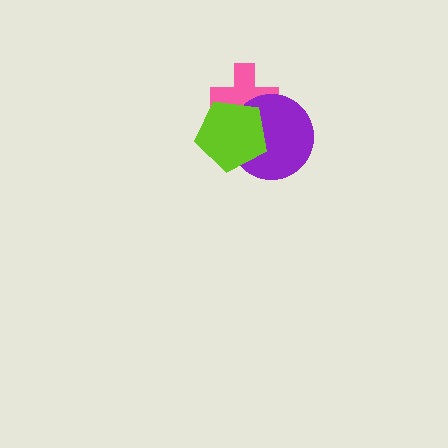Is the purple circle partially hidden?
Yes, it is partially covered by another shape.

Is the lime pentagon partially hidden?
No, no other shape covers it.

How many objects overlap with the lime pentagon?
2 objects overlap with the lime pentagon.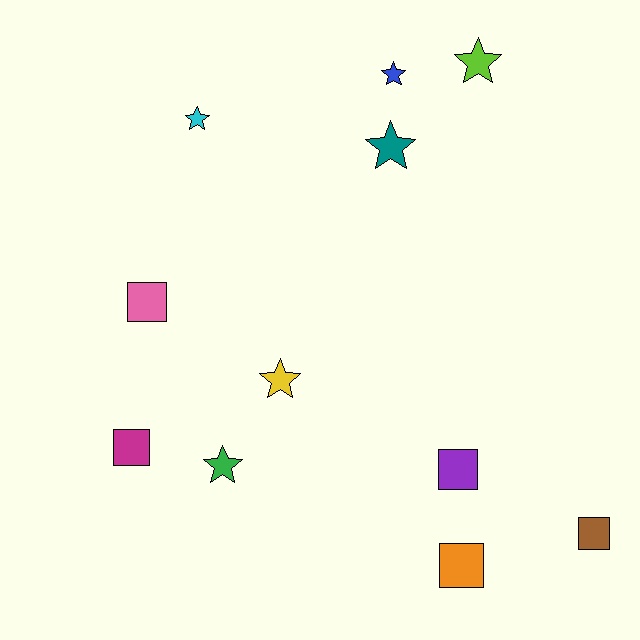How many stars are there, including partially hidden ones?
There are 6 stars.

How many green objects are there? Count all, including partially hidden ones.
There is 1 green object.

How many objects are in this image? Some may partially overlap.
There are 11 objects.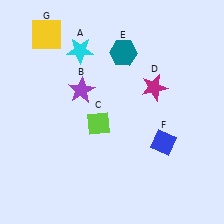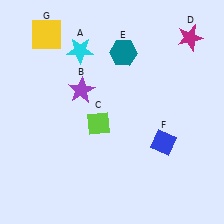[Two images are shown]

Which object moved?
The magenta star (D) moved up.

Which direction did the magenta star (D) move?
The magenta star (D) moved up.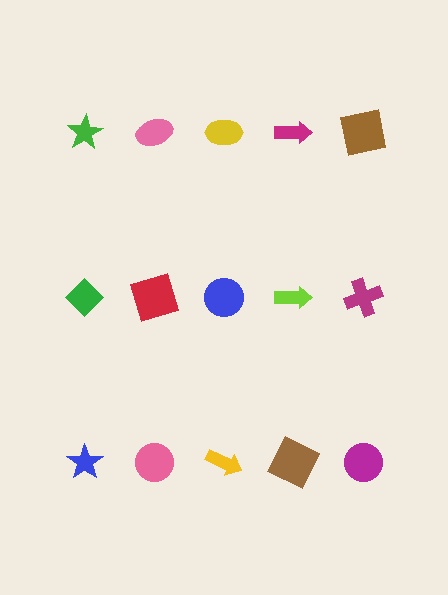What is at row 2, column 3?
A blue circle.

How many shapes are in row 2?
5 shapes.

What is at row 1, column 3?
A yellow ellipse.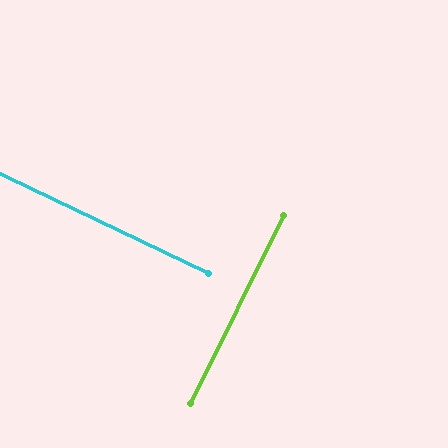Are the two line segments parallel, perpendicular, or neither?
Perpendicular — they meet at approximately 89°.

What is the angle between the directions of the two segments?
Approximately 89 degrees.